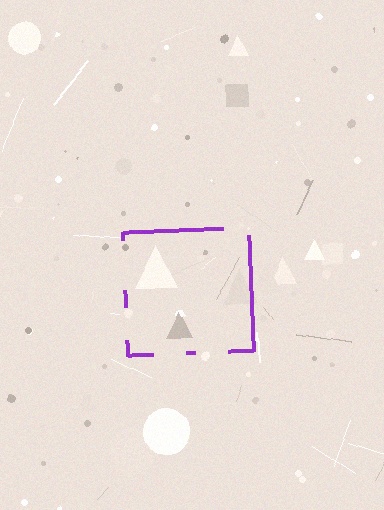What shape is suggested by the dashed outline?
The dashed outline suggests a square.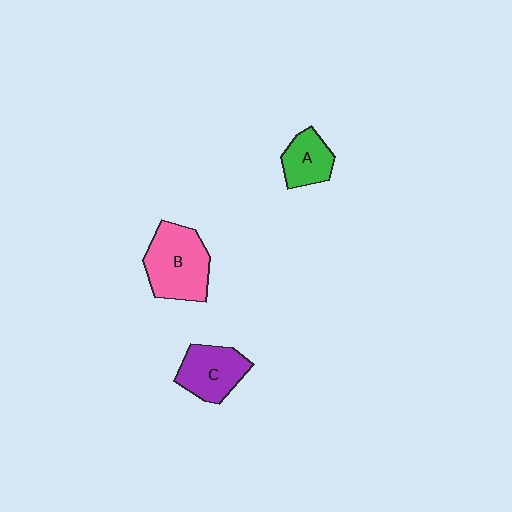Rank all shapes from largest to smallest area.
From largest to smallest: B (pink), C (purple), A (green).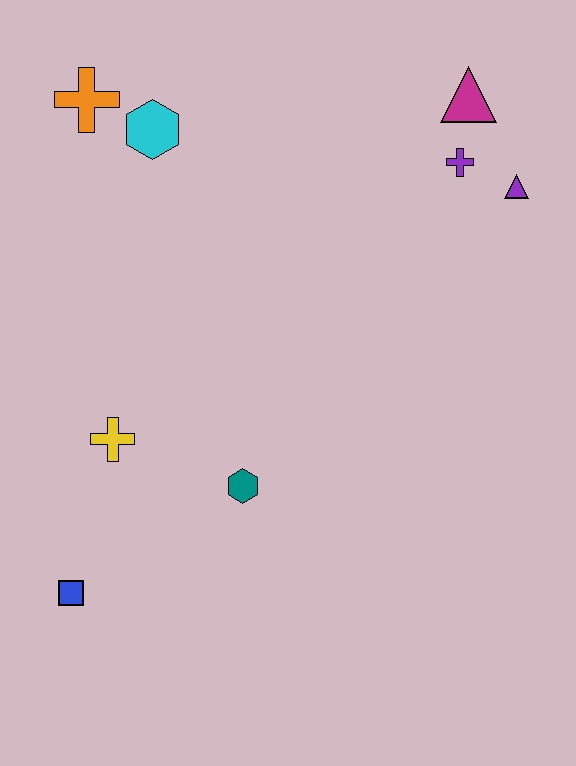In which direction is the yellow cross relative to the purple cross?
The yellow cross is to the left of the purple cross.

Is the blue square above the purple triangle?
No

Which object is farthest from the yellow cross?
The magenta triangle is farthest from the yellow cross.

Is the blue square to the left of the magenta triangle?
Yes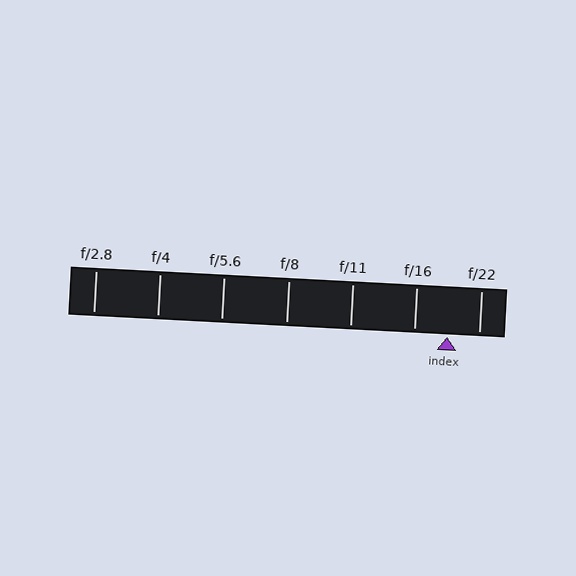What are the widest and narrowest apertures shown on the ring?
The widest aperture shown is f/2.8 and the narrowest is f/22.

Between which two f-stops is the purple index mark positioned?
The index mark is between f/16 and f/22.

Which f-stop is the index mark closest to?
The index mark is closest to f/22.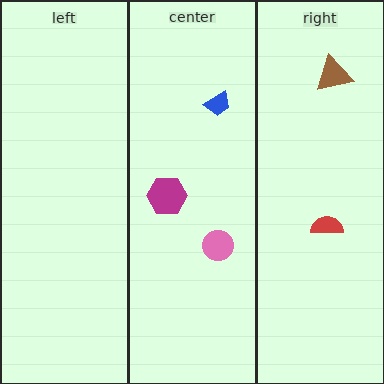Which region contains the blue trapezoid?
The center region.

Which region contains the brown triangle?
The right region.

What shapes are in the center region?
The pink circle, the magenta hexagon, the blue trapezoid.